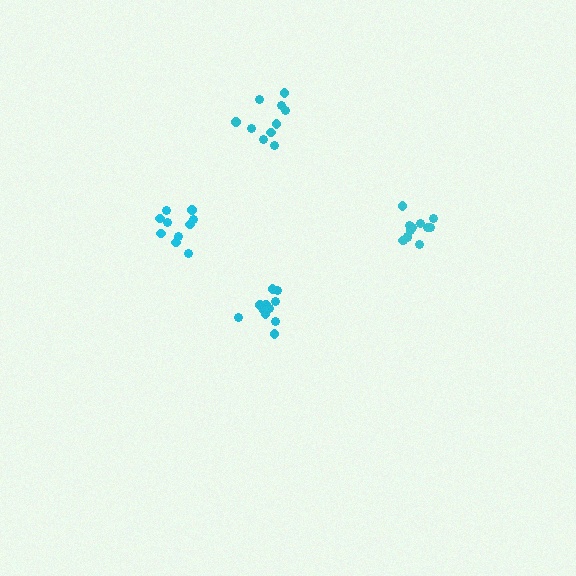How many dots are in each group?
Group 1: 10 dots, Group 2: 12 dots, Group 3: 13 dots, Group 4: 10 dots (45 total).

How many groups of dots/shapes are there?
There are 4 groups.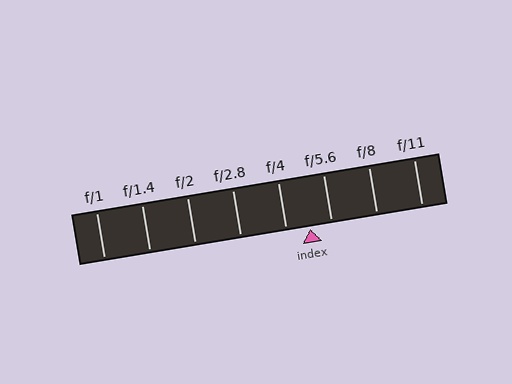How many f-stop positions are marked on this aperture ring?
There are 8 f-stop positions marked.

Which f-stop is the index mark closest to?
The index mark is closest to f/5.6.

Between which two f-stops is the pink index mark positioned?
The index mark is between f/4 and f/5.6.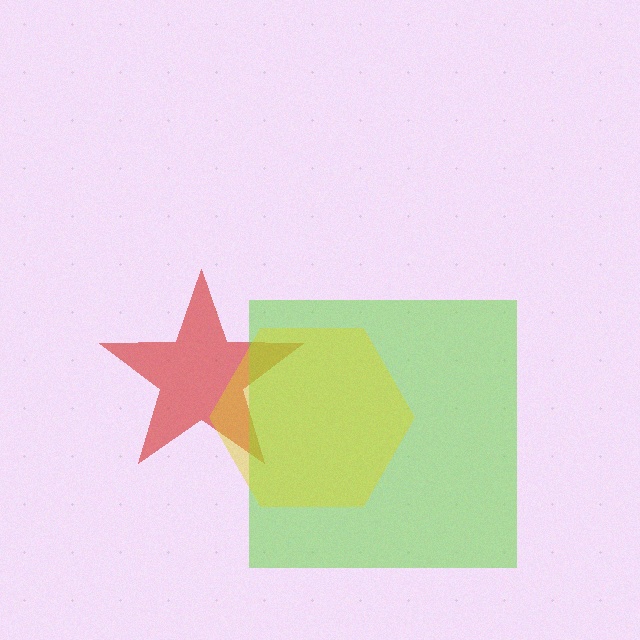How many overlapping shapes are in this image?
There are 3 overlapping shapes in the image.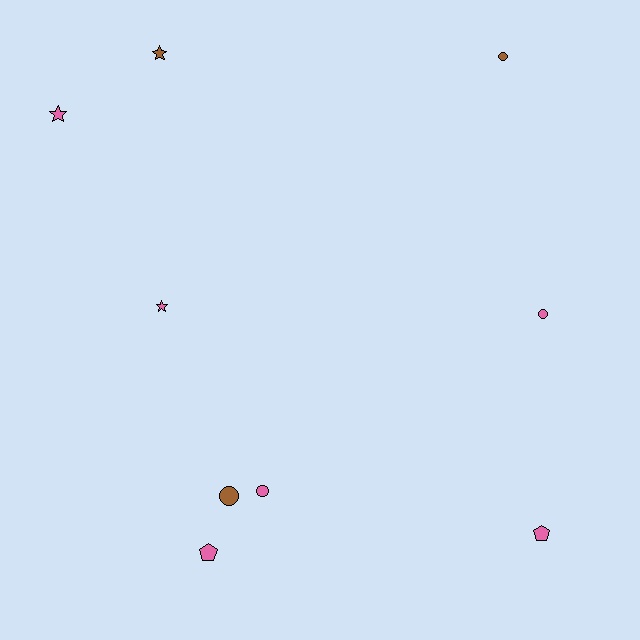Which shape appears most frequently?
Circle, with 4 objects.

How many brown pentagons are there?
There are no brown pentagons.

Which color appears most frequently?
Pink, with 6 objects.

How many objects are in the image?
There are 9 objects.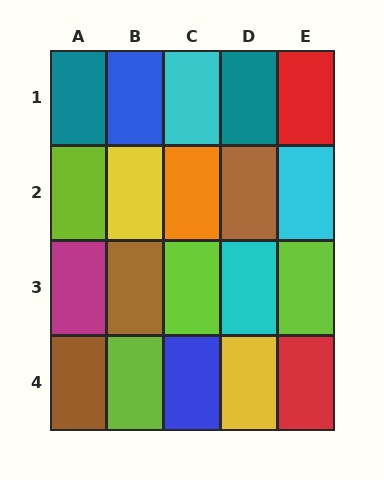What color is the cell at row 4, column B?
Lime.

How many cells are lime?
4 cells are lime.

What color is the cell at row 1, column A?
Teal.